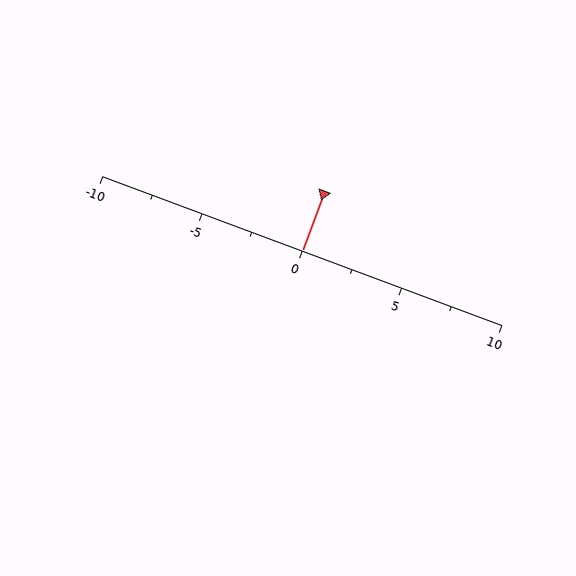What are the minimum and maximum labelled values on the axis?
The axis runs from -10 to 10.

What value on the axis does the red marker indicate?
The marker indicates approximately 0.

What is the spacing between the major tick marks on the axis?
The major ticks are spaced 5 apart.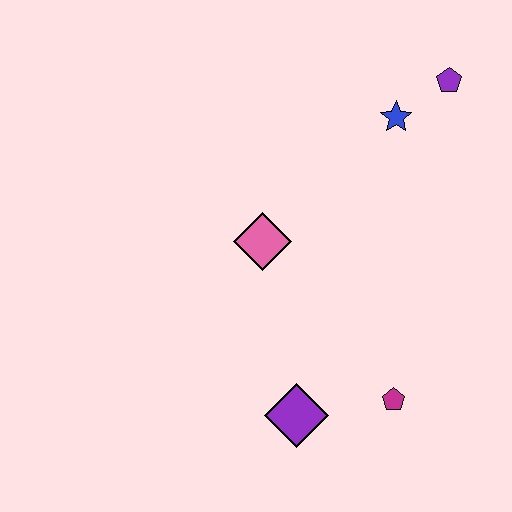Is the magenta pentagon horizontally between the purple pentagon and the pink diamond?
Yes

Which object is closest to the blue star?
The purple pentagon is closest to the blue star.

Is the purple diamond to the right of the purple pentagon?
No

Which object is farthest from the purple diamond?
The purple pentagon is farthest from the purple diamond.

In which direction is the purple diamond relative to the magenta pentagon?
The purple diamond is to the left of the magenta pentagon.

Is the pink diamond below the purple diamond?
No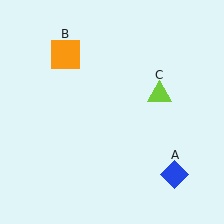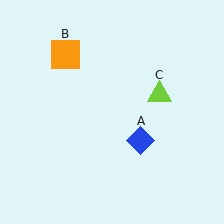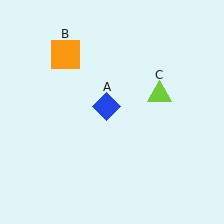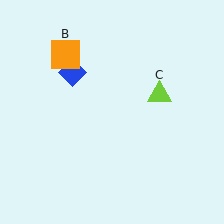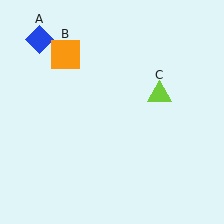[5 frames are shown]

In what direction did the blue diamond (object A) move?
The blue diamond (object A) moved up and to the left.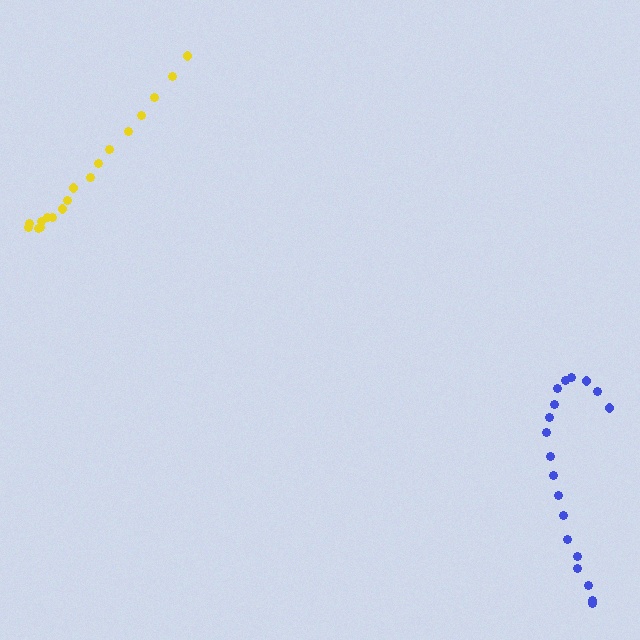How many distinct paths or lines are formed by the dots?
There are 2 distinct paths.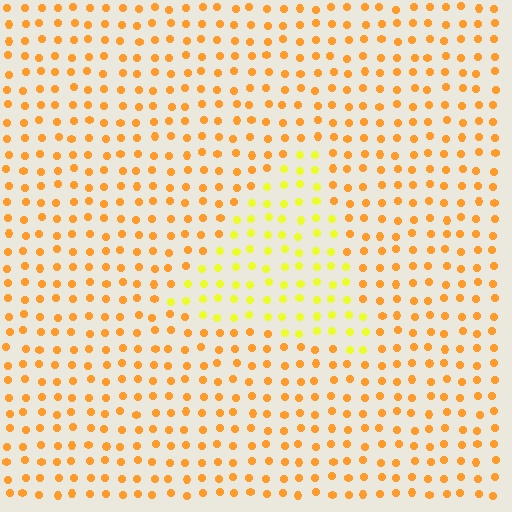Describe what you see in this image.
The image is filled with small orange elements in a uniform arrangement. A triangle-shaped region is visible where the elements are tinted to a slightly different hue, forming a subtle color boundary.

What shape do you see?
I see a triangle.